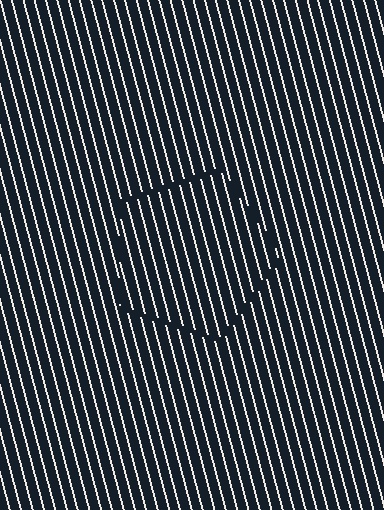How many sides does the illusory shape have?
5 sides — the line-ends trace a pentagon.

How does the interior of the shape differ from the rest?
The interior of the shape contains the same grating, shifted by half a period — the contour is defined by the phase discontinuity where line-ends from the inner and outer gratings abut.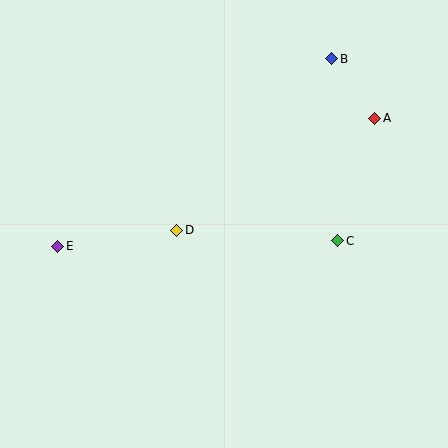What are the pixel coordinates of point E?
Point E is at (58, 246).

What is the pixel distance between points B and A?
The distance between B and A is 73 pixels.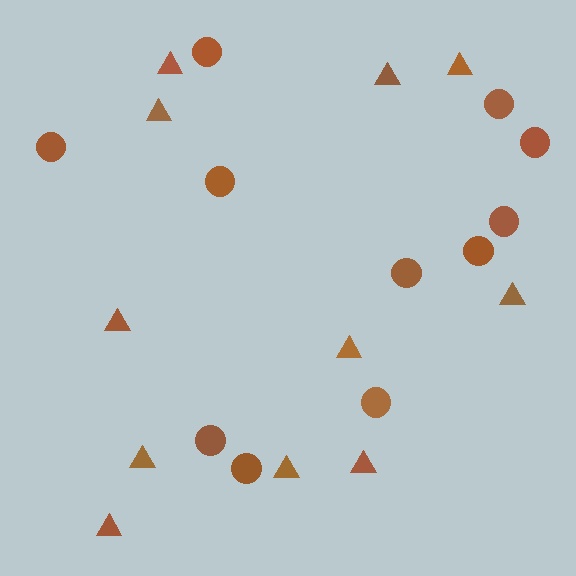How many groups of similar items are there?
There are 2 groups: one group of triangles (11) and one group of circles (11).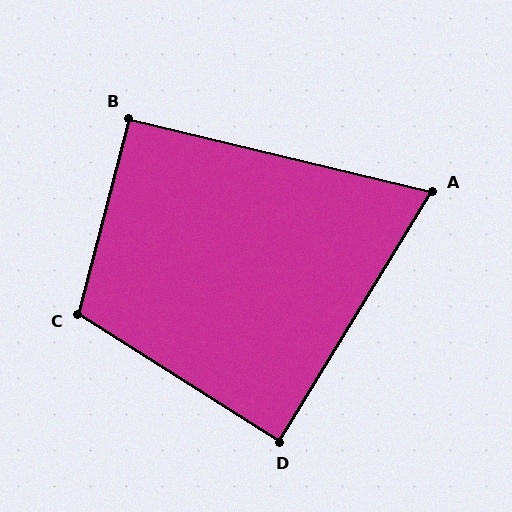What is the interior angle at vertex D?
Approximately 89 degrees (approximately right).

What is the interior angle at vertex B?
Approximately 91 degrees (approximately right).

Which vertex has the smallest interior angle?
A, at approximately 72 degrees.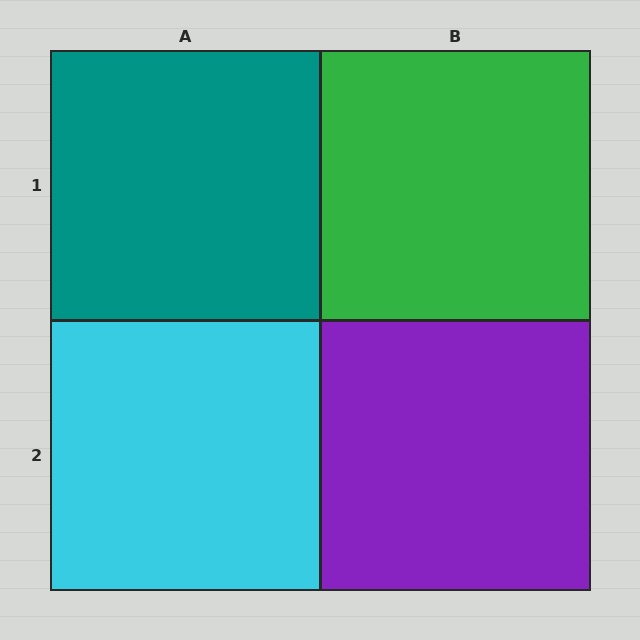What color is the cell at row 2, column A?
Cyan.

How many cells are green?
1 cell is green.